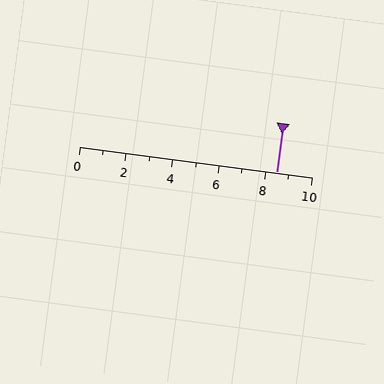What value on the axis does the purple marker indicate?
The marker indicates approximately 8.5.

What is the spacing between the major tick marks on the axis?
The major ticks are spaced 2 apart.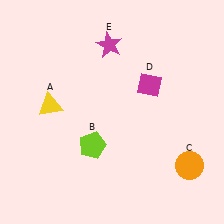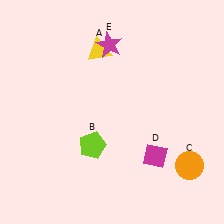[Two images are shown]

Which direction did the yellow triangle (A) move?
The yellow triangle (A) moved up.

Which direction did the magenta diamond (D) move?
The magenta diamond (D) moved down.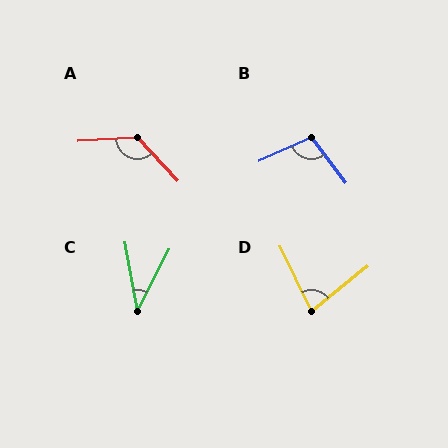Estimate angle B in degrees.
Approximately 102 degrees.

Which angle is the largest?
A, at approximately 130 degrees.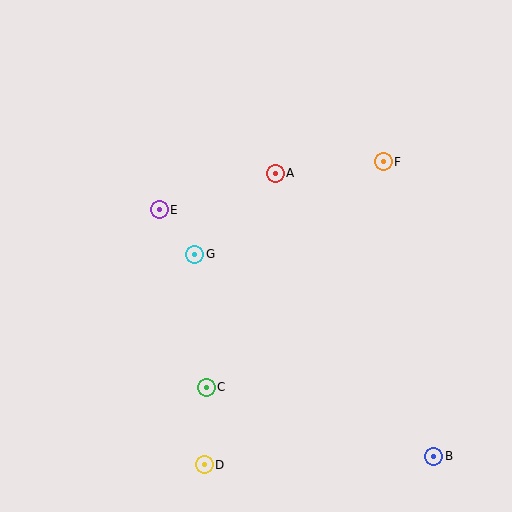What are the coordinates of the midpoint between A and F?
The midpoint between A and F is at (329, 167).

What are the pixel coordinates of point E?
Point E is at (159, 210).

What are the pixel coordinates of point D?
Point D is at (204, 465).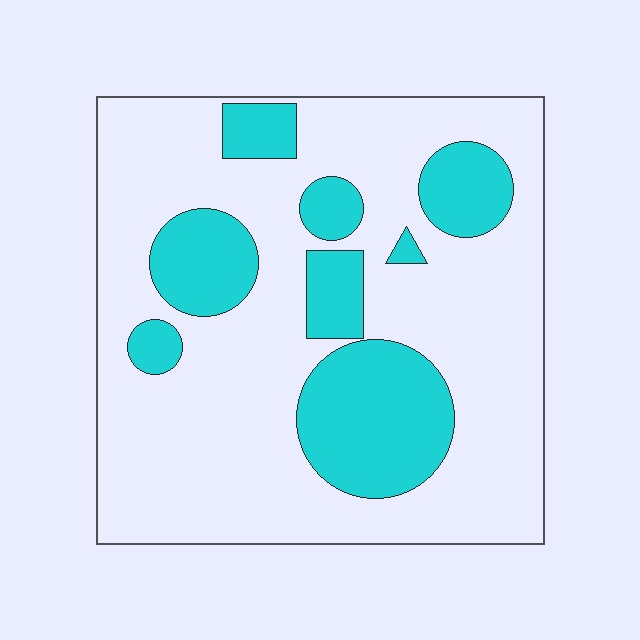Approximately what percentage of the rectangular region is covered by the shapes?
Approximately 25%.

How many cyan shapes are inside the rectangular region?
8.